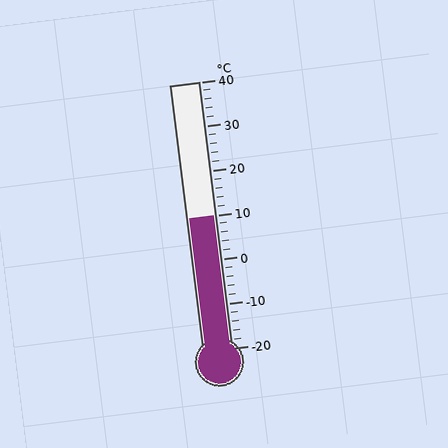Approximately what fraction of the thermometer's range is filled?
The thermometer is filled to approximately 50% of its range.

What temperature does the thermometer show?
The thermometer shows approximately 10°C.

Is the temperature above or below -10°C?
The temperature is above -10°C.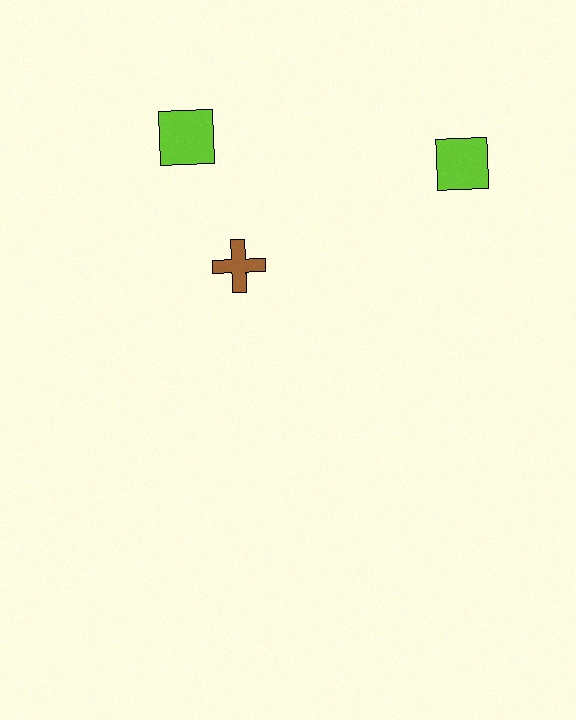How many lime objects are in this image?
There are 2 lime objects.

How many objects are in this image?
There are 3 objects.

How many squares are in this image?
There are 2 squares.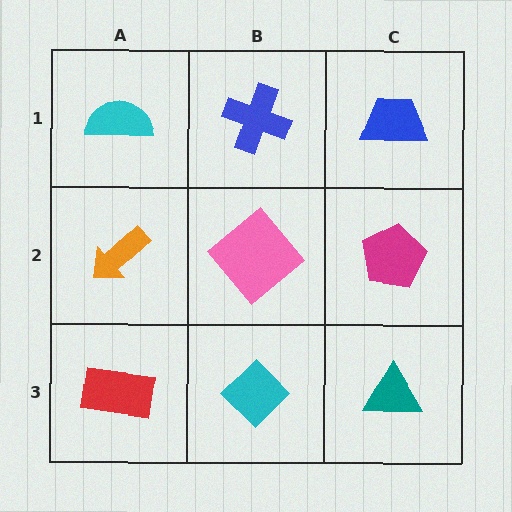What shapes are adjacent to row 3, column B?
A pink diamond (row 2, column B), a red rectangle (row 3, column A), a teal triangle (row 3, column C).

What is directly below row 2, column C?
A teal triangle.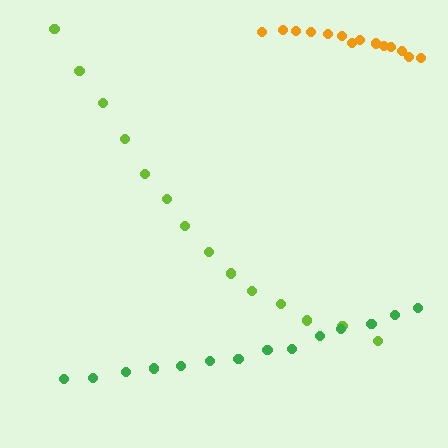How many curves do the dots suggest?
There are 3 distinct paths.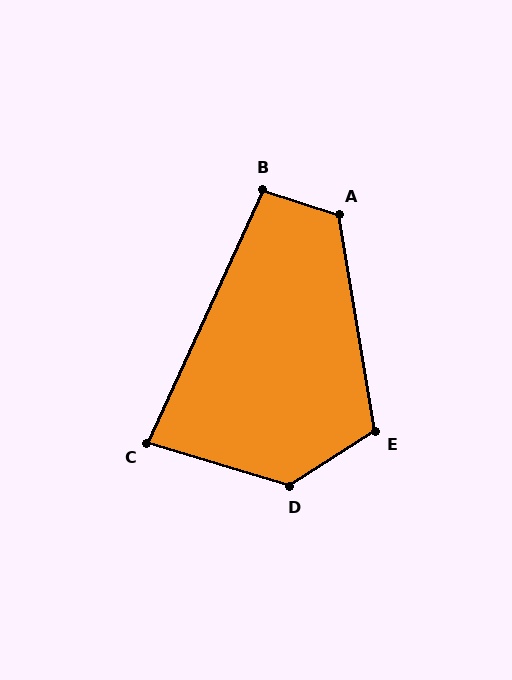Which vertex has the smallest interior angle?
C, at approximately 82 degrees.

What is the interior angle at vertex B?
Approximately 96 degrees (obtuse).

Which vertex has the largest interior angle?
D, at approximately 130 degrees.